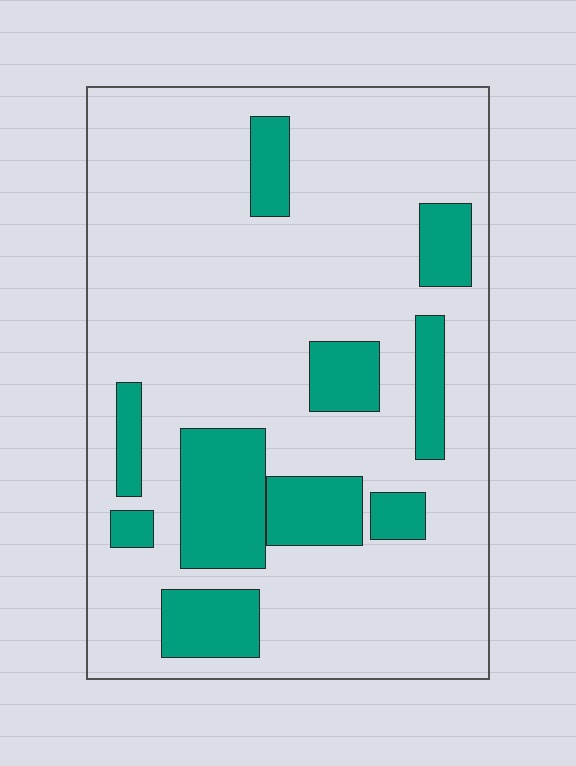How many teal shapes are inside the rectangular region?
10.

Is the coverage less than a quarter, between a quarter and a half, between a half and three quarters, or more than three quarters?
Less than a quarter.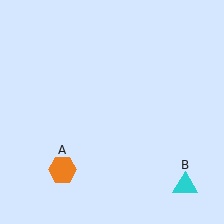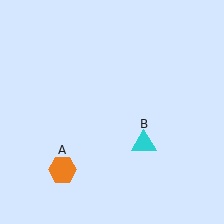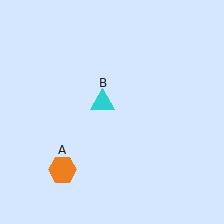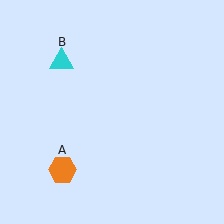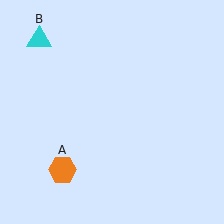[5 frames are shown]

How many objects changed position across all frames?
1 object changed position: cyan triangle (object B).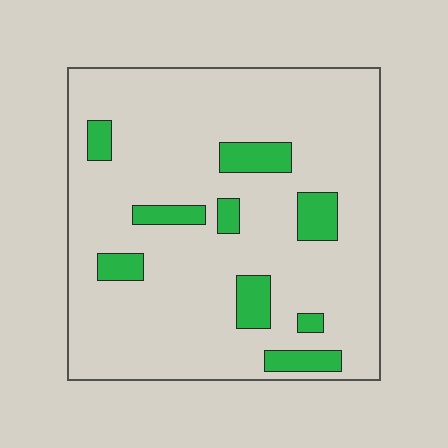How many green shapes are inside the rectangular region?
9.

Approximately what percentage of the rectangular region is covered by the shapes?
Approximately 15%.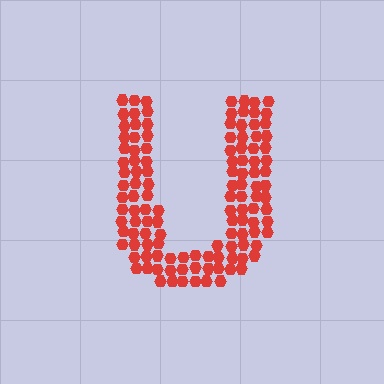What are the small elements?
The small elements are hexagons.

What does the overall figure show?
The overall figure shows the letter U.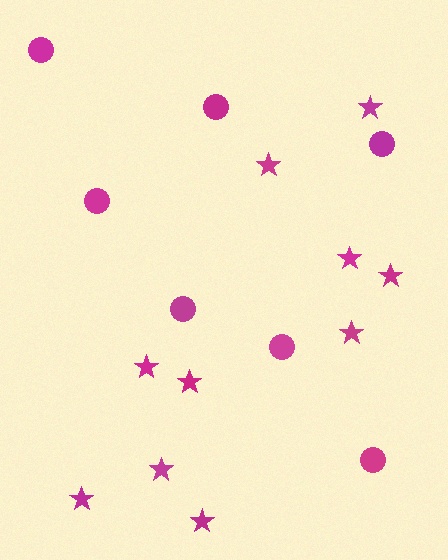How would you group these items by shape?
There are 2 groups: one group of stars (10) and one group of circles (7).